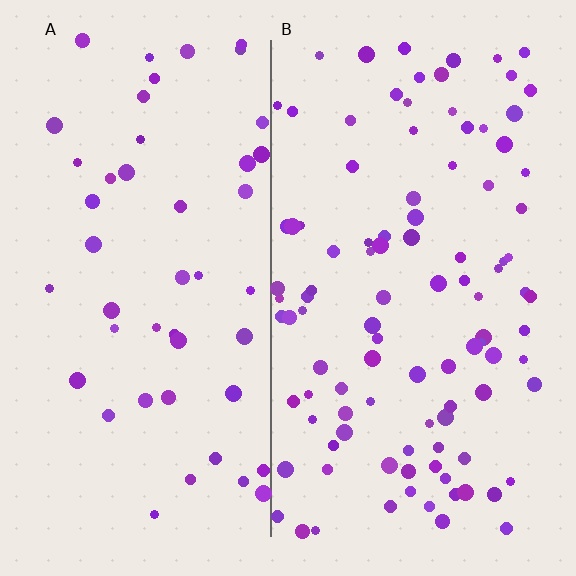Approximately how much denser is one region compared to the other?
Approximately 2.2× — region B over region A.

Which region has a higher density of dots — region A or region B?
B (the right).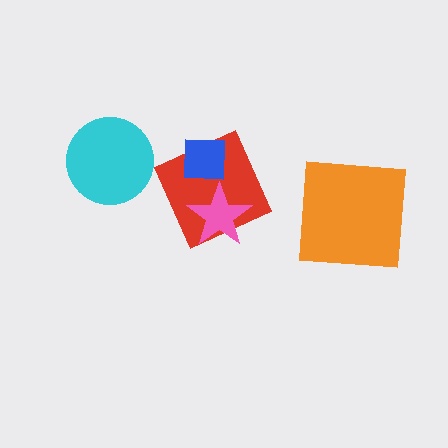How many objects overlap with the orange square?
0 objects overlap with the orange square.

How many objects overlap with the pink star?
1 object overlaps with the pink star.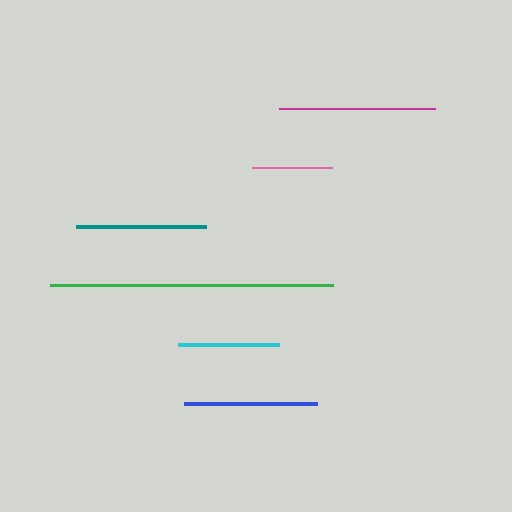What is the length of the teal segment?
The teal segment is approximately 131 pixels long.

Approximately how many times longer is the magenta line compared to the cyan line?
The magenta line is approximately 1.5 times the length of the cyan line.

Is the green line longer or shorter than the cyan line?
The green line is longer than the cyan line.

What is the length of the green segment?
The green segment is approximately 284 pixels long.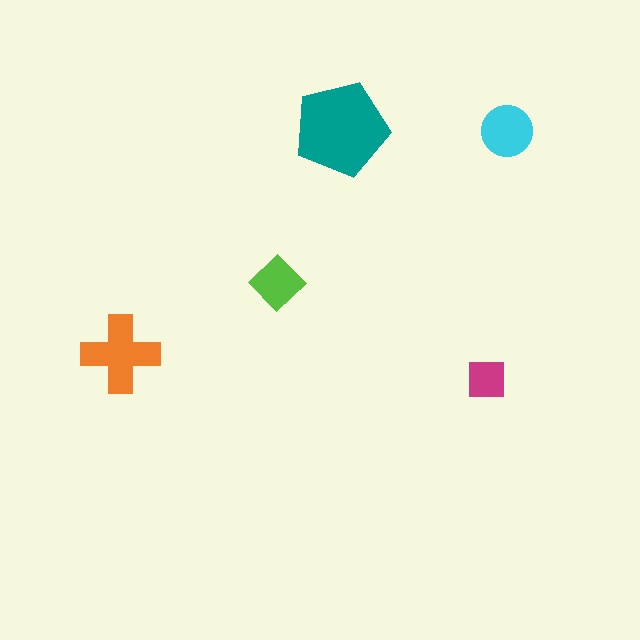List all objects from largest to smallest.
The teal pentagon, the orange cross, the cyan circle, the lime diamond, the magenta square.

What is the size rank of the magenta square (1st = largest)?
5th.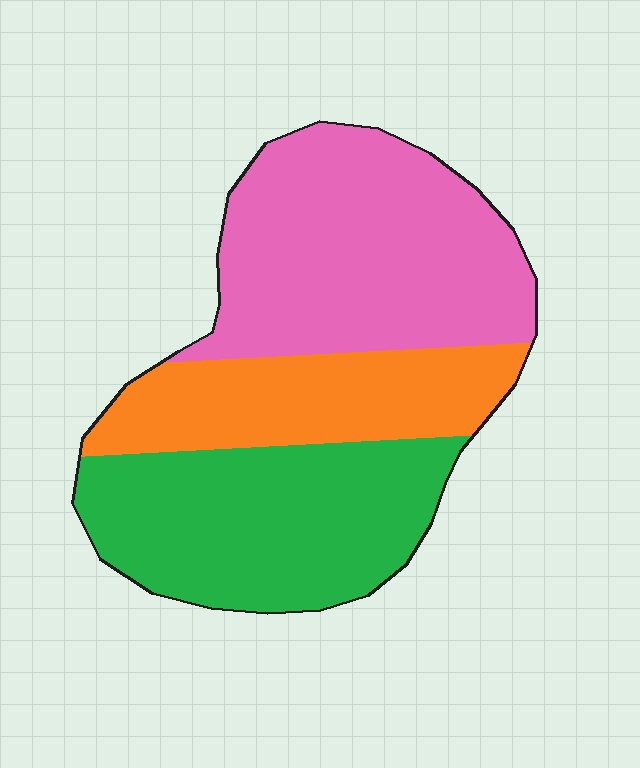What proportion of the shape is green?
Green covers 35% of the shape.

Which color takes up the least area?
Orange, at roughly 25%.